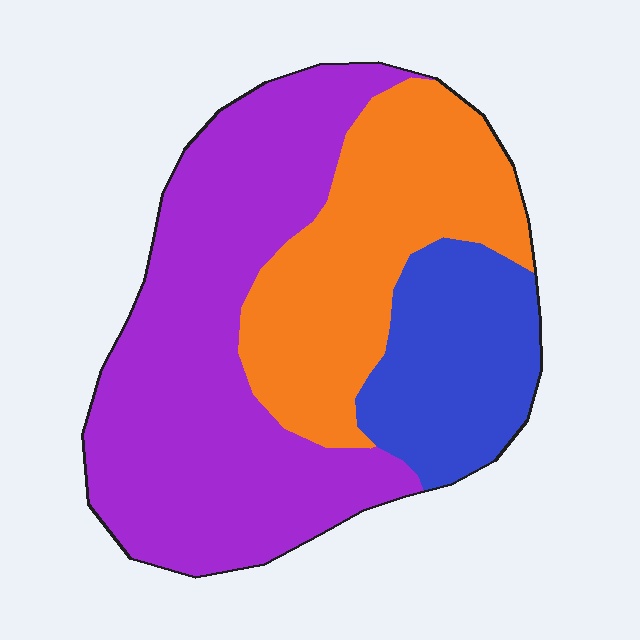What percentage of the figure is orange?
Orange takes up about one third (1/3) of the figure.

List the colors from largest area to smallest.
From largest to smallest: purple, orange, blue.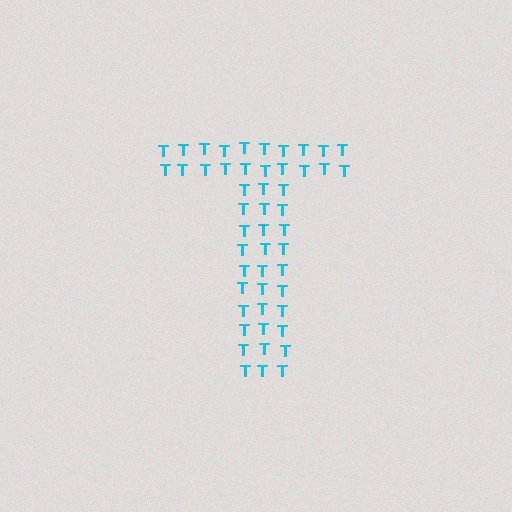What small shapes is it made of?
It is made of small letter T's.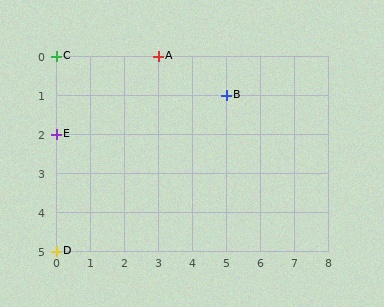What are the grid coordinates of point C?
Point C is at grid coordinates (0, 0).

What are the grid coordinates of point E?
Point E is at grid coordinates (0, 2).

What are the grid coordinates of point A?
Point A is at grid coordinates (3, 0).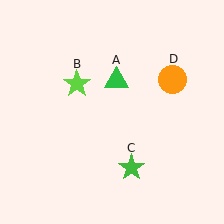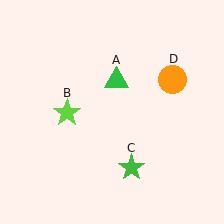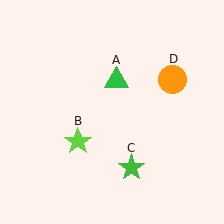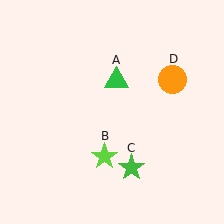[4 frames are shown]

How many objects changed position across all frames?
1 object changed position: lime star (object B).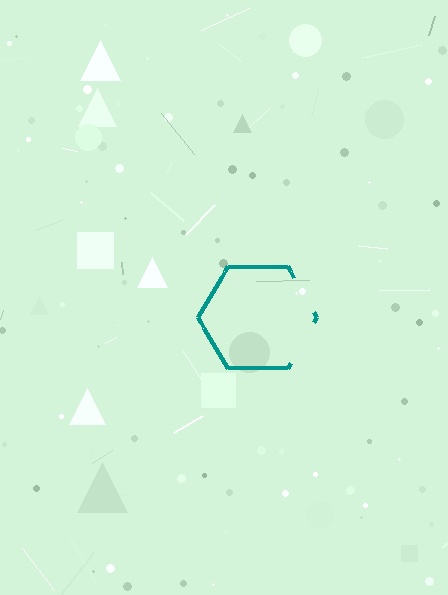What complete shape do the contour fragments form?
The contour fragments form a hexagon.